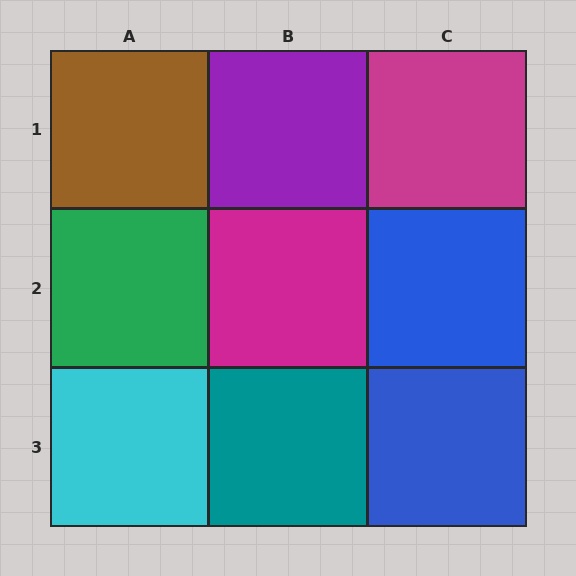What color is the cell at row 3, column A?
Cyan.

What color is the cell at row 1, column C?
Magenta.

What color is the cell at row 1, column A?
Brown.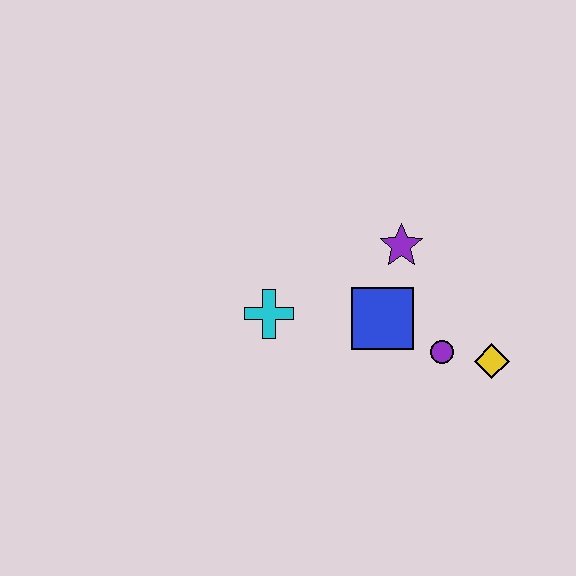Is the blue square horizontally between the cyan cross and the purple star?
Yes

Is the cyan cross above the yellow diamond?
Yes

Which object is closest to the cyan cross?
The blue square is closest to the cyan cross.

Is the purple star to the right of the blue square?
Yes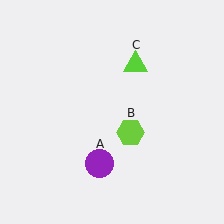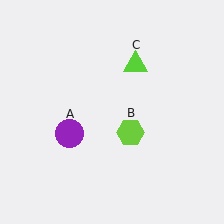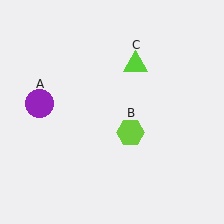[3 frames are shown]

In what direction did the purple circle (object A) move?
The purple circle (object A) moved up and to the left.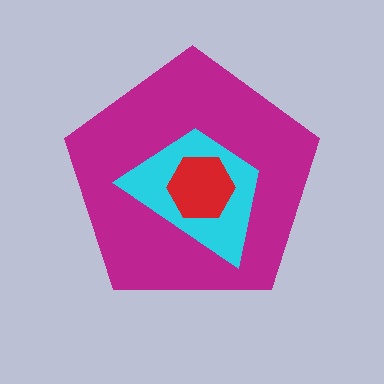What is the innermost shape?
The red hexagon.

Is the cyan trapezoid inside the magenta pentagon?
Yes.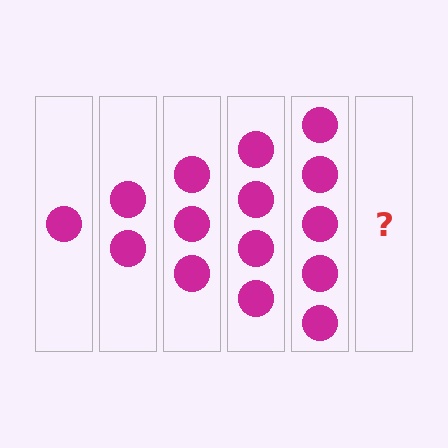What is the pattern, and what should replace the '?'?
The pattern is that each step adds one more circle. The '?' should be 6 circles.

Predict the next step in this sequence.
The next step is 6 circles.